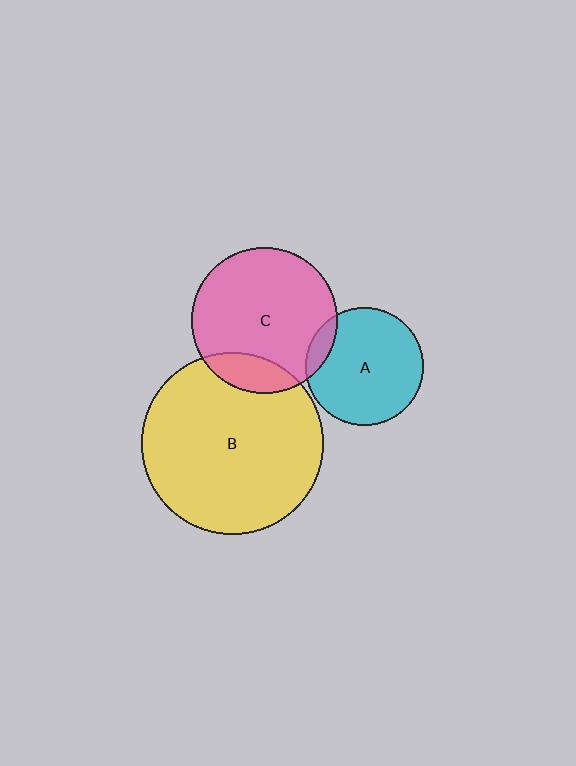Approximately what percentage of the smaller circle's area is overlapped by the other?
Approximately 15%.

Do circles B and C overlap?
Yes.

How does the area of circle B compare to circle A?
Approximately 2.4 times.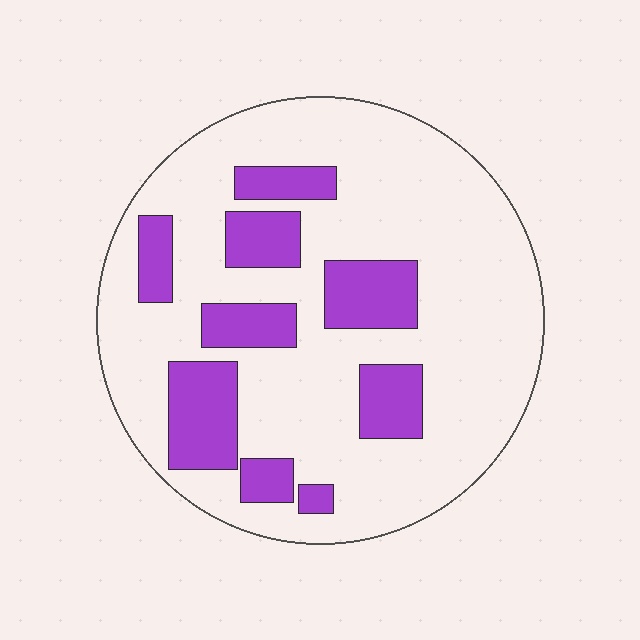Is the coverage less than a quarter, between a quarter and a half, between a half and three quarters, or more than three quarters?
Less than a quarter.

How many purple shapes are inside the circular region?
9.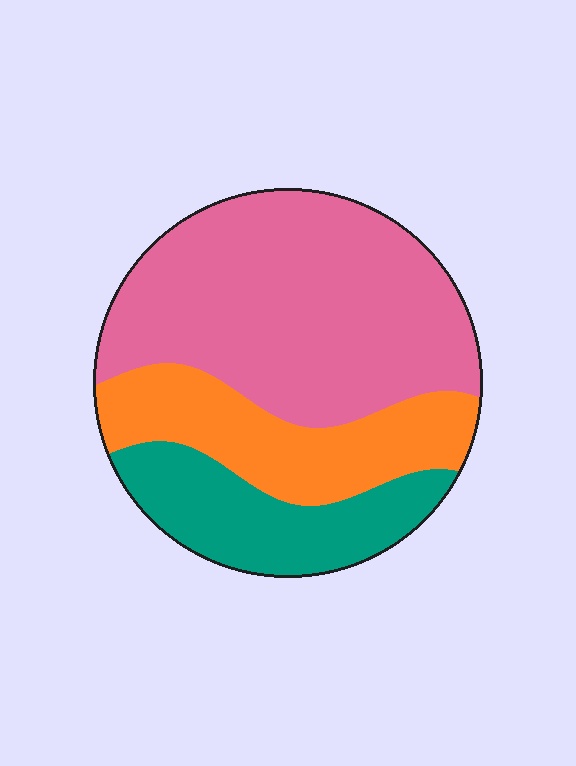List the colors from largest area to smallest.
From largest to smallest: pink, orange, teal.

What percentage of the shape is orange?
Orange takes up about one quarter (1/4) of the shape.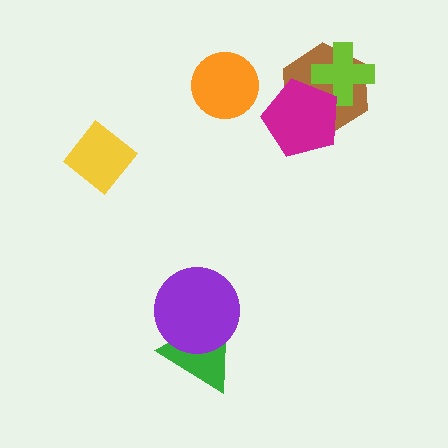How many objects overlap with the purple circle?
1 object overlaps with the purple circle.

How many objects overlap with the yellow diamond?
0 objects overlap with the yellow diamond.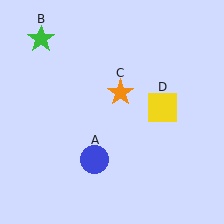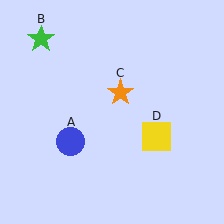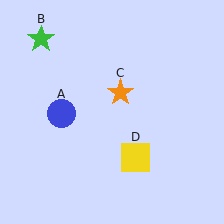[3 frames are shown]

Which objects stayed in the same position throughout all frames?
Green star (object B) and orange star (object C) remained stationary.